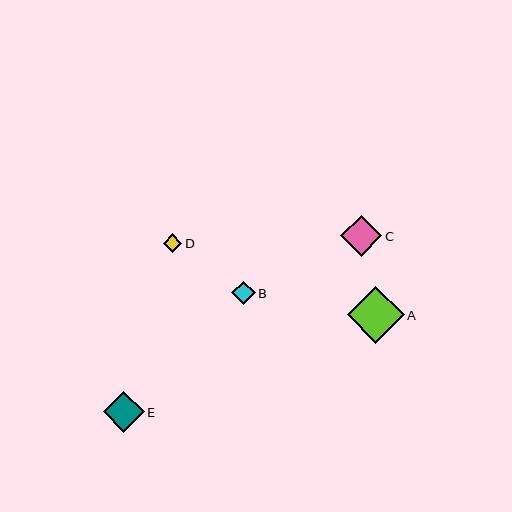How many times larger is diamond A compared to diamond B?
Diamond A is approximately 2.4 times the size of diamond B.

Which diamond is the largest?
Diamond A is the largest with a size of approximately 57 pixels.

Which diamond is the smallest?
Diamond D is the smallest with a size of approximately 18 pixels.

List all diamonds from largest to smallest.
From largest to smallest: A, E, C, B, D.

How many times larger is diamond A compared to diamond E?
Diamond A is approximately 1.4 times the size of diamond E.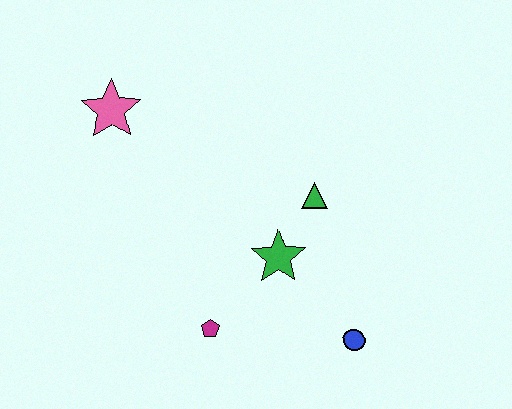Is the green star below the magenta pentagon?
No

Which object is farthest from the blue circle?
The pink star is farthest from the blue circle.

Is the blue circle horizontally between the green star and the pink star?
No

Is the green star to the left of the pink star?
No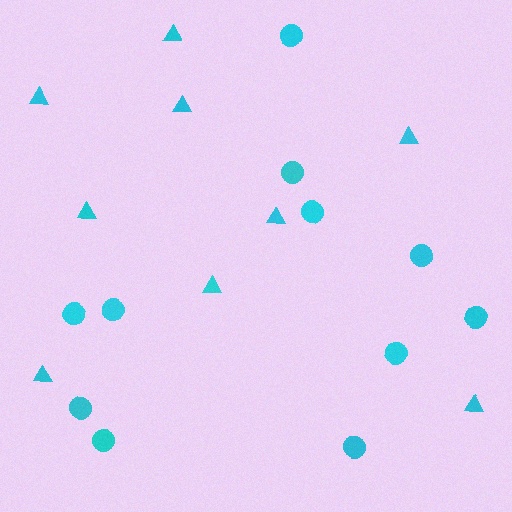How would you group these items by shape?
There are 2 groups: one group of triangles (9) and one group of circles (11).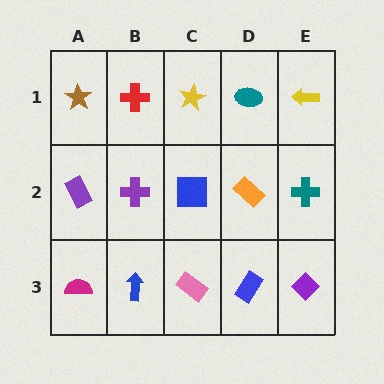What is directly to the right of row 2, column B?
A blue square.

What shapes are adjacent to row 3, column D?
An orange rectangle (row 2, column D), a pink rectangle (row 3, column C), a purple diamond (row 3, column E).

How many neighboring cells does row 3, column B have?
3.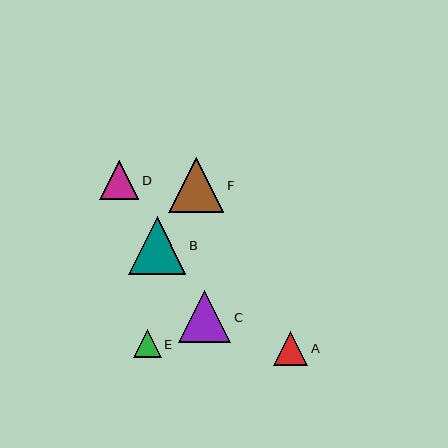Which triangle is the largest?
Triangle B is the largest with a size of approximately 57 pixels.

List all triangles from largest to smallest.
From largest to smallest: B, F, C, D, A, E.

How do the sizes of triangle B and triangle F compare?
Triangle B and triangle F are approximately the same size.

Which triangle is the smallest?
Triangle E is the smallest with a size of approximately 28 pixels.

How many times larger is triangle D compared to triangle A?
Triangle D is approximately 1.2 times the size of triangle A.